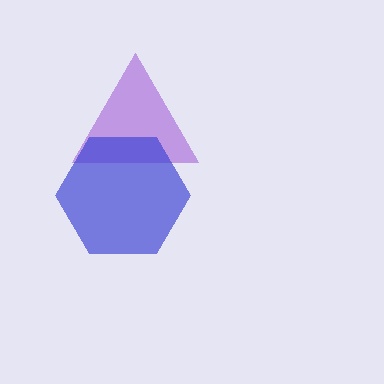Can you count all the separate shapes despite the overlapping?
Yes, there are 2 separate shapes.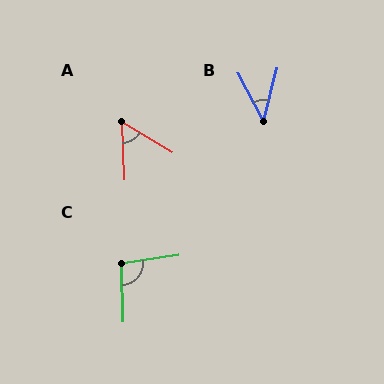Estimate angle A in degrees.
Approximately 57 degrees.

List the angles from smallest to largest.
B (42°), A (57°), C (96°).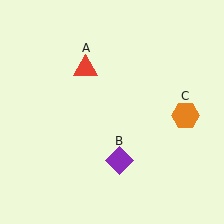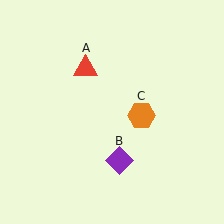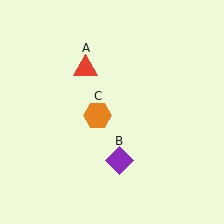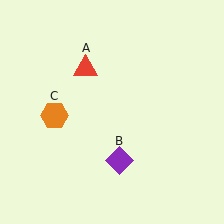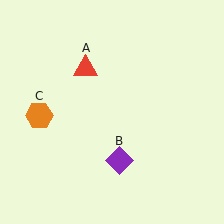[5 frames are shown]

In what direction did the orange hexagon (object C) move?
The orange hexagon (object C) moved left.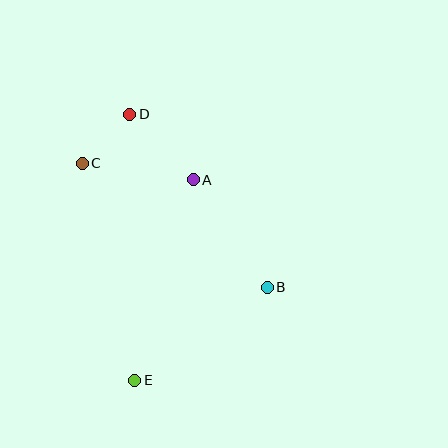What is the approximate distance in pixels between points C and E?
The distance between C and E is approximately 223 pixels.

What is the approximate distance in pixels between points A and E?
The distance between A and E is approximately 209 pixels.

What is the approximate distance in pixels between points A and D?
The distance between A and D is approximately 91 pixels.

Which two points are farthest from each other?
Points D and E are farthest from each other.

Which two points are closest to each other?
Points C and D are closest to each other.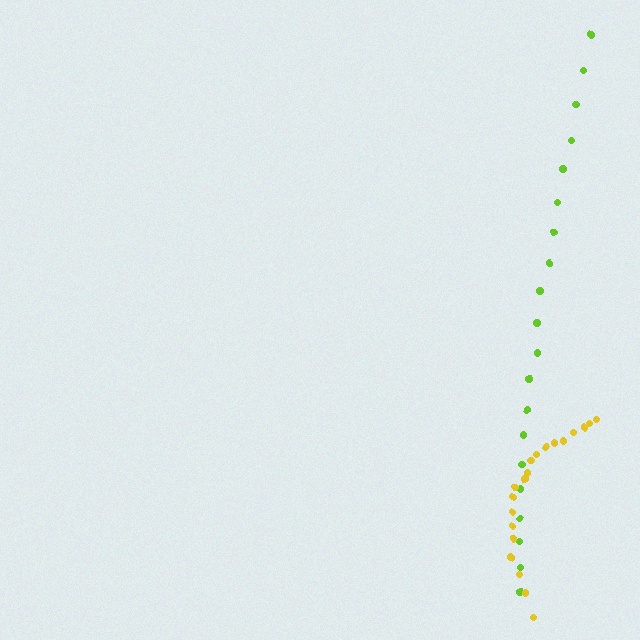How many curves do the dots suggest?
There are 2 distinct paths.